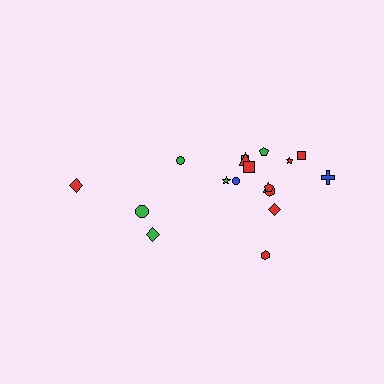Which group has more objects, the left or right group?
The right group.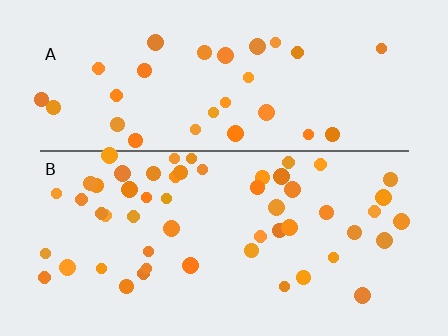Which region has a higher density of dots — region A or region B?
B (the bottom).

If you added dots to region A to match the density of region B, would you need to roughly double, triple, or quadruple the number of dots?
Approximately double.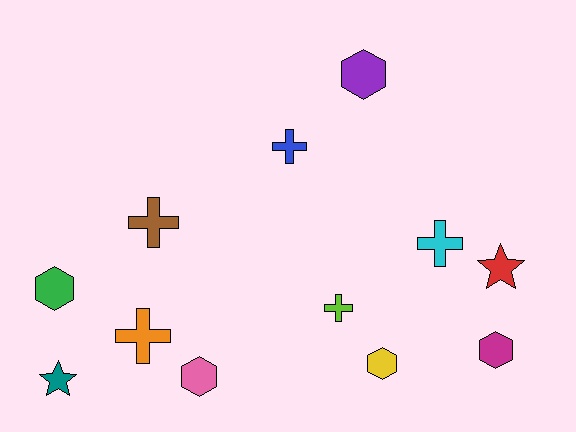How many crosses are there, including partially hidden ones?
There are 5 crosses.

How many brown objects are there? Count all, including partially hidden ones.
There is 1 brown object.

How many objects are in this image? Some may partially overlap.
There are 12 objects.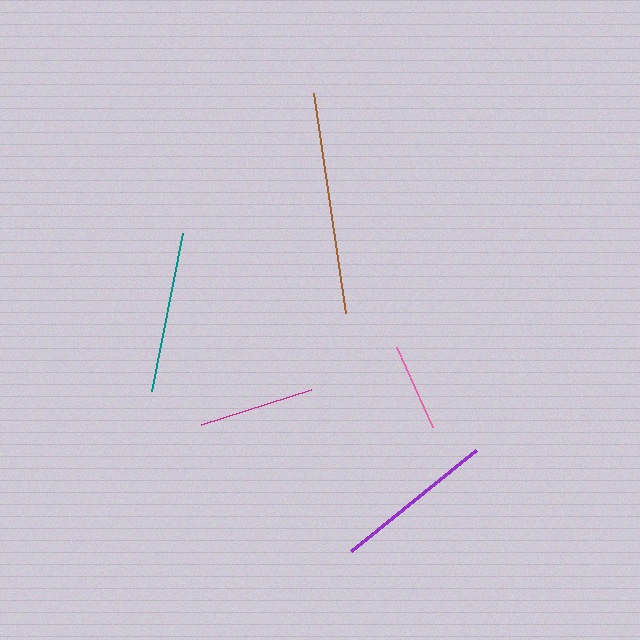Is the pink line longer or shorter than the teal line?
The teal line is longer than the pink line.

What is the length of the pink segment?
The pink segment is approximately 88 pixels long.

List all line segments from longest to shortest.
From longest to shortest: brown, purple, teal, magenta, pink.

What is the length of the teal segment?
The teal segment is approximately 160 pixels long.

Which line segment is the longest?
The brown line is the longest at approximately 223 pixels.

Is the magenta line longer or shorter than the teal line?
The teal line is longer than the magenta line.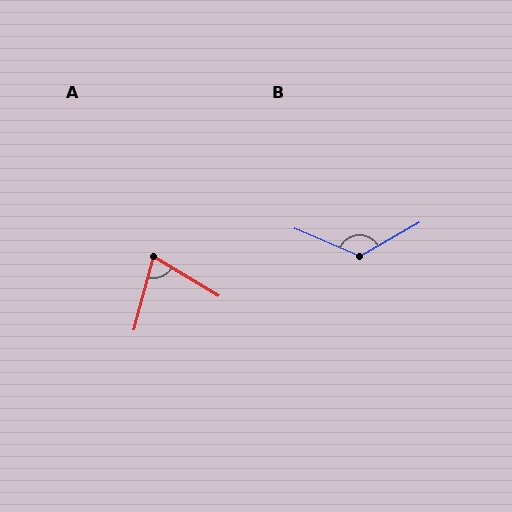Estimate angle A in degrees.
Approximately 73 degrees.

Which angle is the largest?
B, at approximately 127 degrees.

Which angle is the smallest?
A, at approximately 73 degrees.